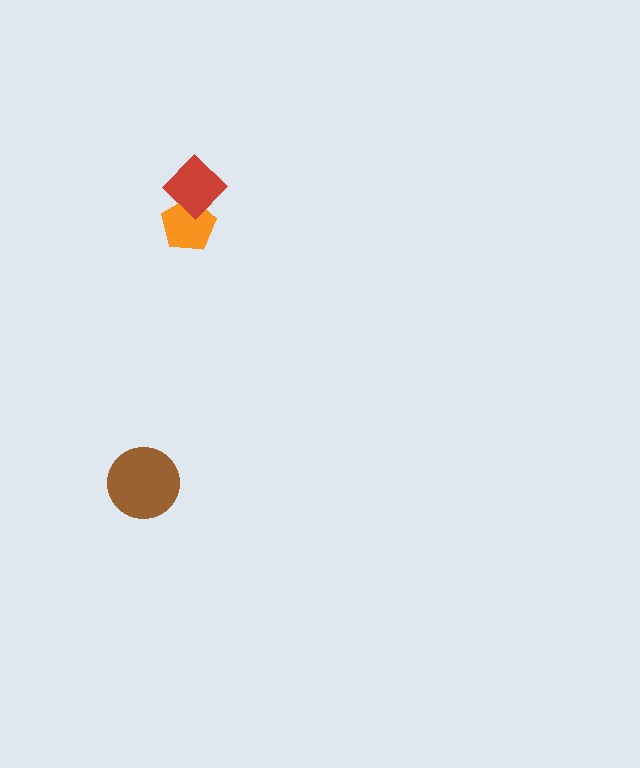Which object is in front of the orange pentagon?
The red diamond is in front of the orange pentagon.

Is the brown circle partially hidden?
No, no other shape covers it.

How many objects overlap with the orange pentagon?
1 object overlaps with the orange pentagon.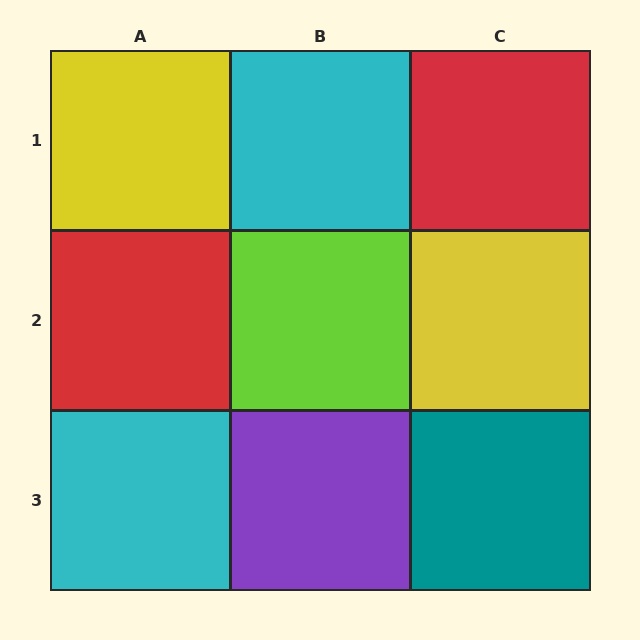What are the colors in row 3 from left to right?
Cyan, purple, teal.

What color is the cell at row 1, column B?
Cyan.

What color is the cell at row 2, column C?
Yellow.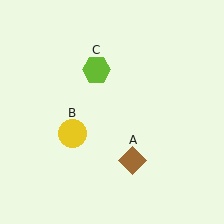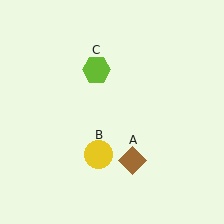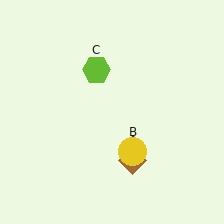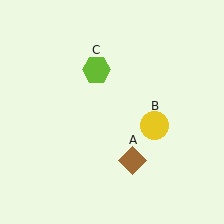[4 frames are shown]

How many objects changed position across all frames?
1 object changed position: yellow circle (object B).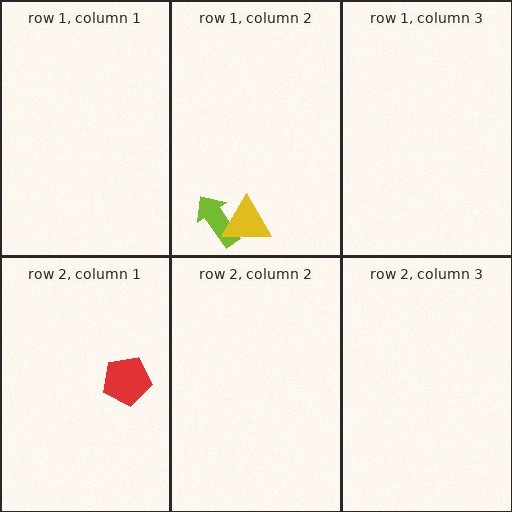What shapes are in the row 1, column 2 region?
The lime arrow, the yellow triangle.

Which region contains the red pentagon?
The row 2, column 1 region.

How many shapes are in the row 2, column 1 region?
1.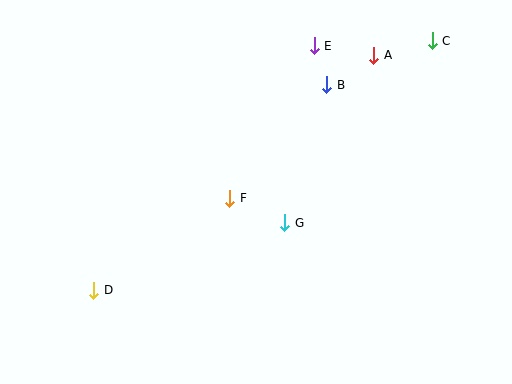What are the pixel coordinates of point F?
Point F is at (230, 198).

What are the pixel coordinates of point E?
Point E is at (314, 46).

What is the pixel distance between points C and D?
The distance between C and D is 420 pixels.